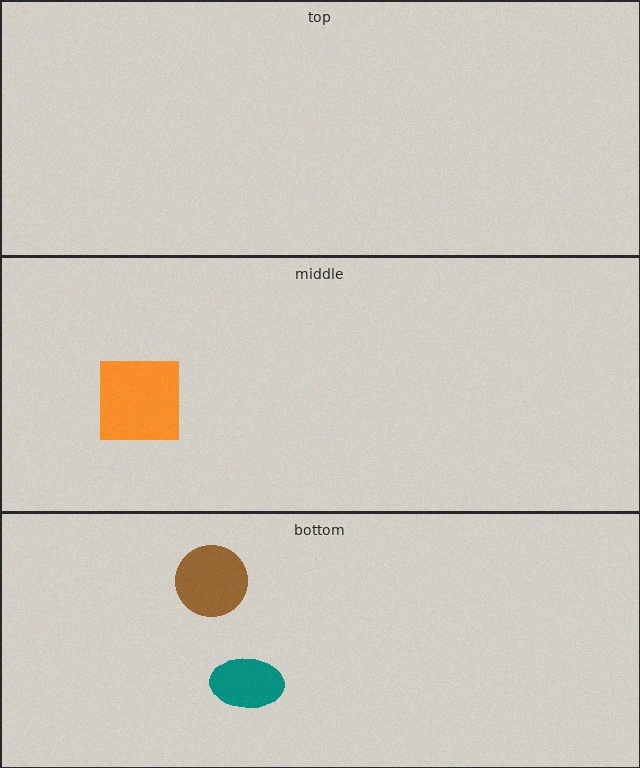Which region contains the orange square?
The middle region.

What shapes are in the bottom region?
The teal ellipse, the brown circle.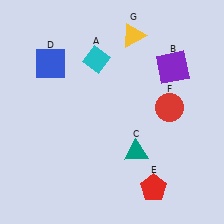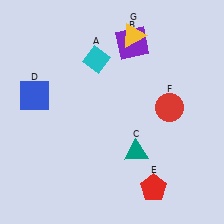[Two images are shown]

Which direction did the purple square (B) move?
The purple square (B) moved left.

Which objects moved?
The objects that moved are: the purple square (B), the blue square (D).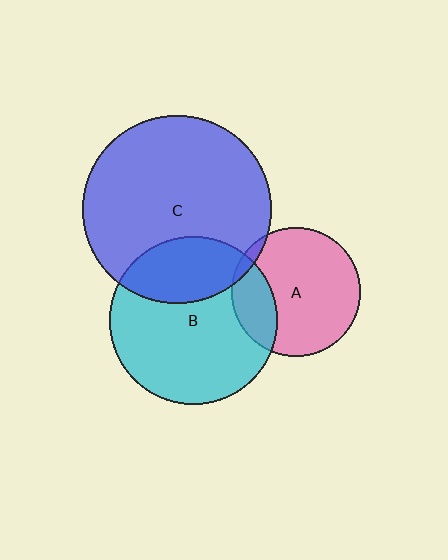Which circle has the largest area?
Circle C (blue).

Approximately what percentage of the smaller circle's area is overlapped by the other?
Approximately 25%.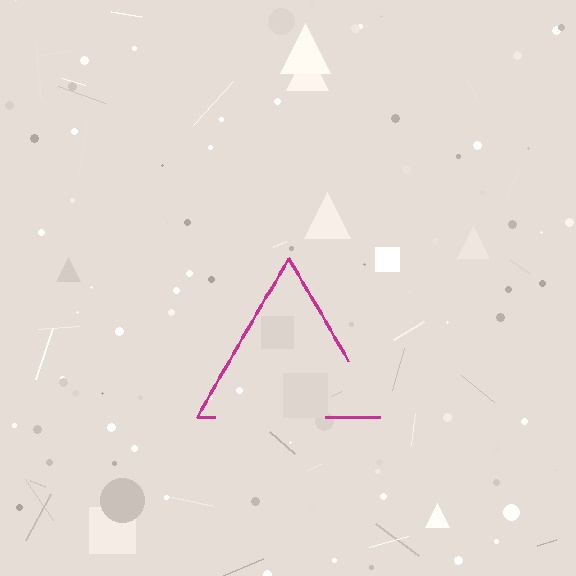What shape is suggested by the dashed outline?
The dashed outline suggests a triangle.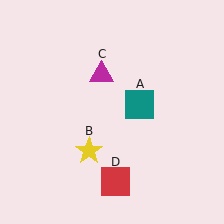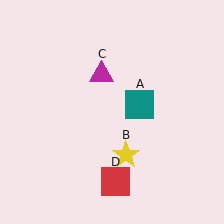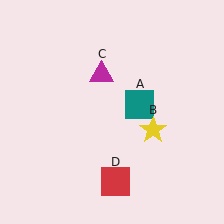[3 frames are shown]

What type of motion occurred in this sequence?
The yellow star (object B) rotated counterclockwise around the center of the scene.